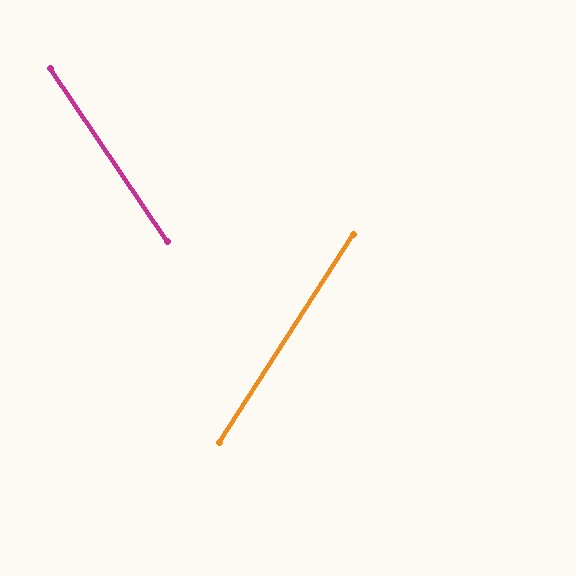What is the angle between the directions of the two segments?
Approximately 67 degrees.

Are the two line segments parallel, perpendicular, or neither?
Neither parallel nor perpendicular — they differ by about 67°.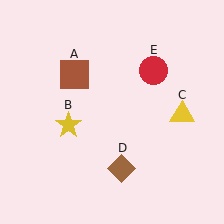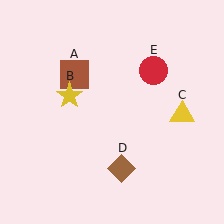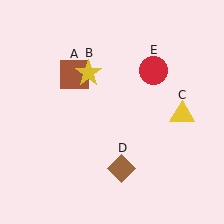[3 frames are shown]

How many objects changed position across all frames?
1 object changed position: yellow star (object B).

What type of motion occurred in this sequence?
The yellow star (object B) rotated clockwise around the center of the scene.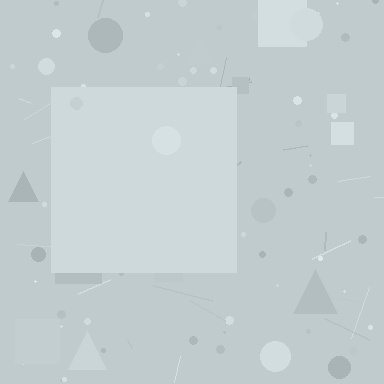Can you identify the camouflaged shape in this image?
The camouflaged shape is a square.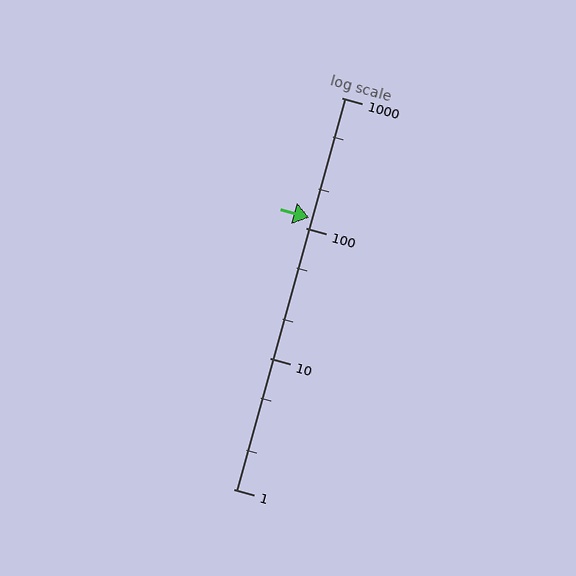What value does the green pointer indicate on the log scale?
The pointer indicates approximately 120.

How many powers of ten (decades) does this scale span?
The scale spans 3 decades, from 1 to 1000.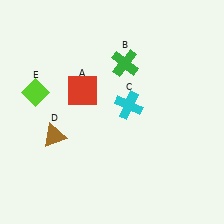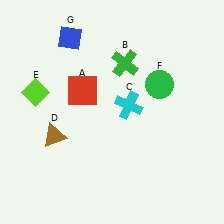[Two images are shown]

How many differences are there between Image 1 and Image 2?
There are 2 differences between the two images.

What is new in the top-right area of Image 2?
A green circle (F) was added in the top-right area of Image 2.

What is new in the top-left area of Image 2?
A blue diamond (G) was added in the top-left area of Image 2.